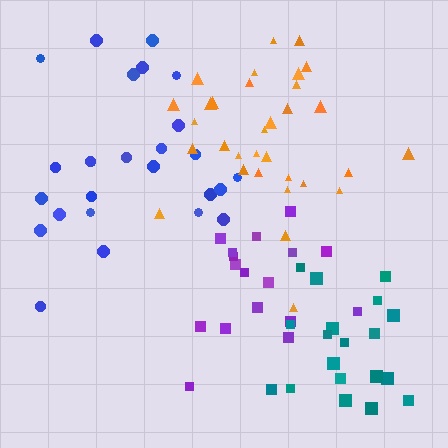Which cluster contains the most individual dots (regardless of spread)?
Orange (32).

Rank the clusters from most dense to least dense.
teal, orange, purple, blue.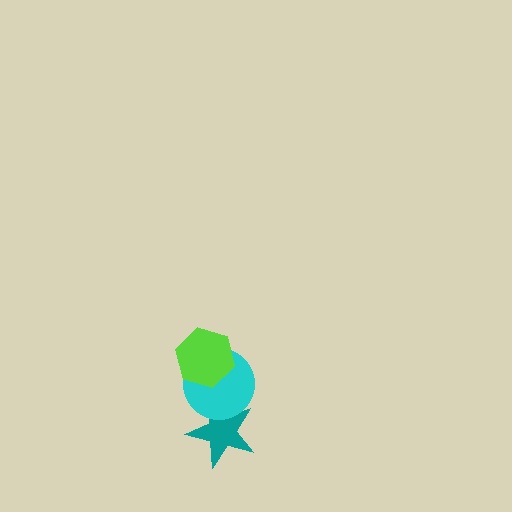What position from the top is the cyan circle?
The cyan circle is 2nd from the top.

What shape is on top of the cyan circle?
The lime hexagon is on top of the cyan circle.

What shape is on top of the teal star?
The cyan circle is on top of the teal star.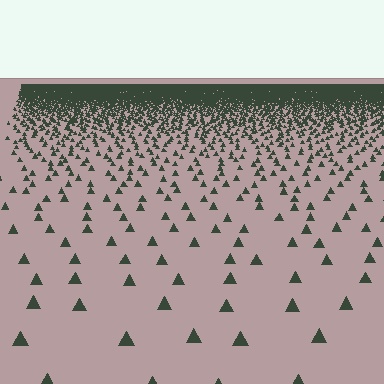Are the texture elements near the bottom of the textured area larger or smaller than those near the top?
Larger. Near the bottom, elements are closer to the viewer and appear at a bigger on-screen size.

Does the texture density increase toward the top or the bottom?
Density increases toward the top.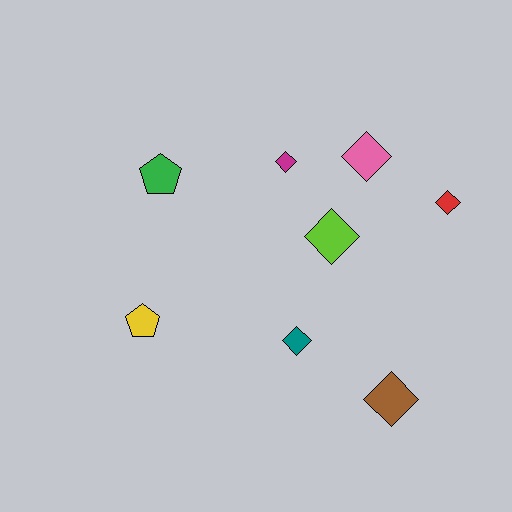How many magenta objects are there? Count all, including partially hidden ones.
There is 1 magenta object.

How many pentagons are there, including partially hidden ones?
There are 2 pentagons.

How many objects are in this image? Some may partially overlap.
There are 8 objects.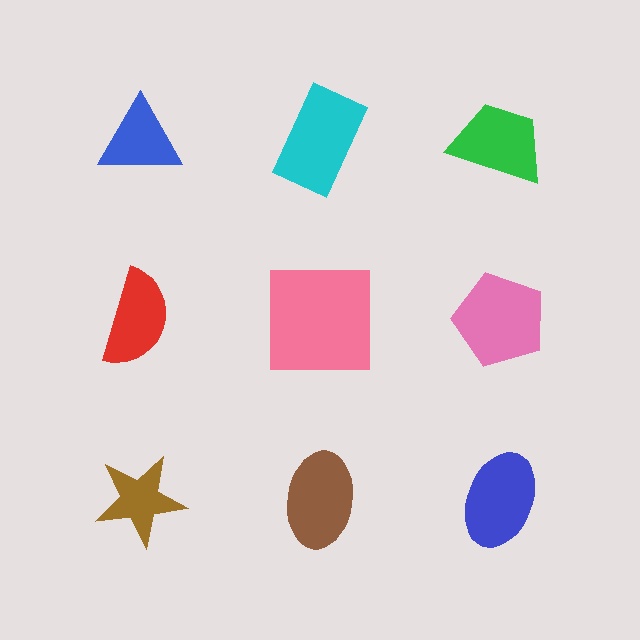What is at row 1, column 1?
A blue triangle.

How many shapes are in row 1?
3 shapes.